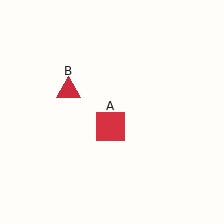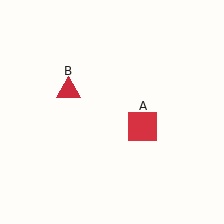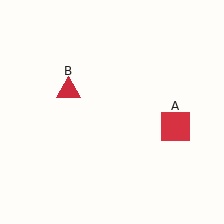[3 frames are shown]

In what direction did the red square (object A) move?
The red square (object A) moved right.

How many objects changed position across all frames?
1 object changed position: red square (object A).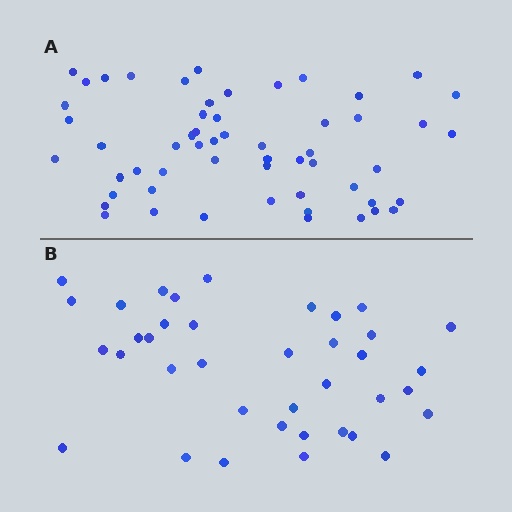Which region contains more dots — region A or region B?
Region A (the top region) has more dots.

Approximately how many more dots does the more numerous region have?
Region A has approximately 20 more dots than region B.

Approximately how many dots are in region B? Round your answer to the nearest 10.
About 40 dots. (The exact count is 38, which rounds to 40.)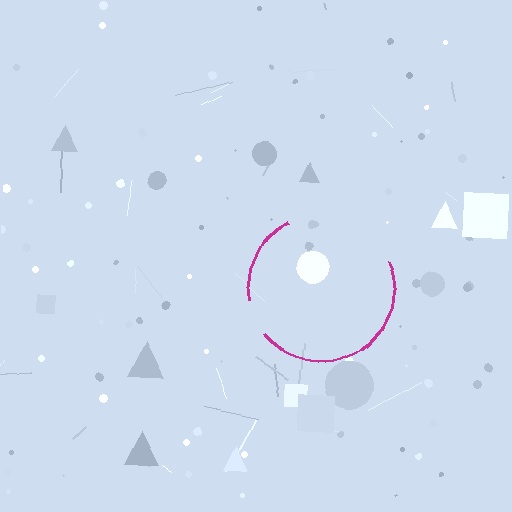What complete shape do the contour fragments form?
The contour fragments form a circle.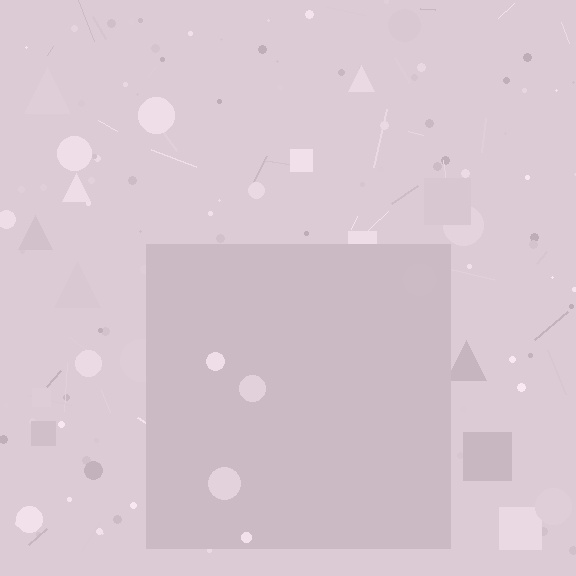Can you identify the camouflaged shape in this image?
The camouflaged shape is a square.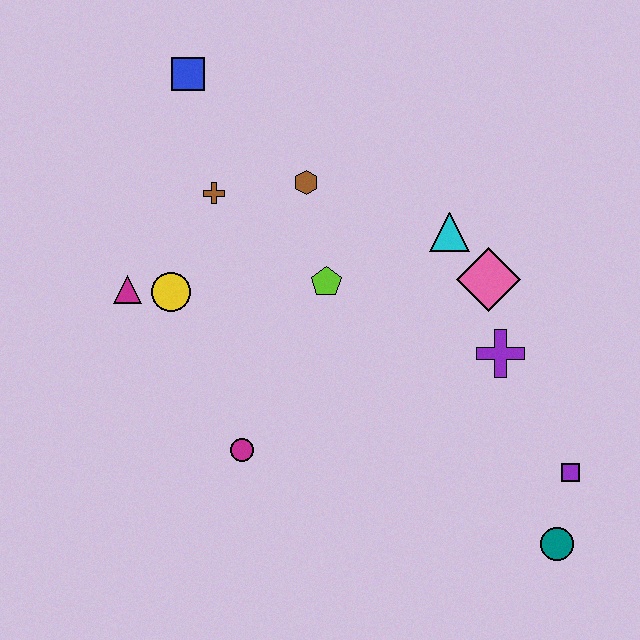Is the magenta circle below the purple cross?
Yes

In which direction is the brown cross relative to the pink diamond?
The brown cross is to the left of the pink diamond.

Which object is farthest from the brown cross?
The teal circle is farthest from the brown cross.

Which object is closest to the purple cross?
The pink diamond is closest to the purple cross.